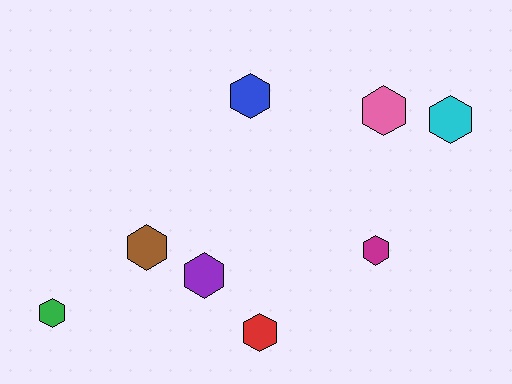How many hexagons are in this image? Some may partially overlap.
There are 8 hexagons.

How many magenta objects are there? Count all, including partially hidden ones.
There is 1 magenta object.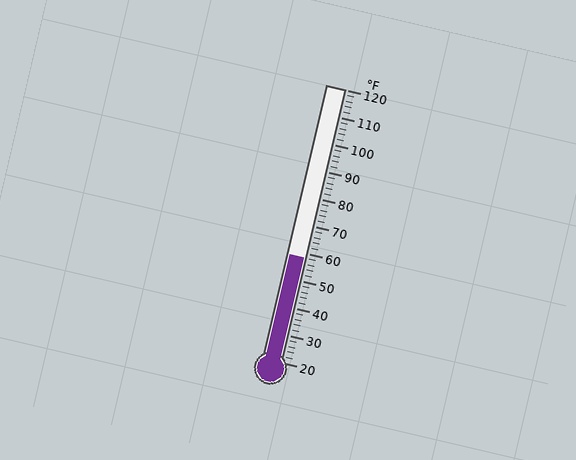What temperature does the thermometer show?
The thermometer shows approximately 58°F.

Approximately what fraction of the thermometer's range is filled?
The thermometer is filled to approximately 40% of its range.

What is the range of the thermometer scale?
The thermometer scale ranges from 20°F to 120°F.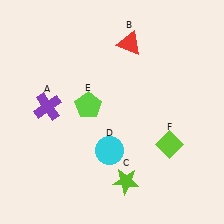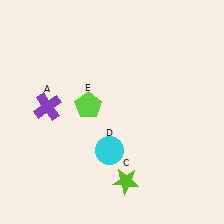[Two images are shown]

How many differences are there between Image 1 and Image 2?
There are 2 differences between the two images.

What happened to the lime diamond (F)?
The lime diamond (F) was removed in Image 2. It was in the bottom-right area of Image 1.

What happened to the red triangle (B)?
The red triangle (B) was removed in Image 2. It was in the top-right area of Image 1.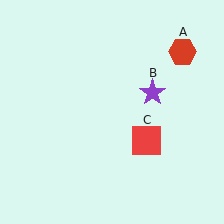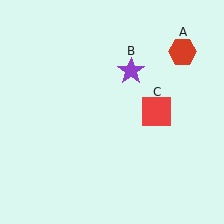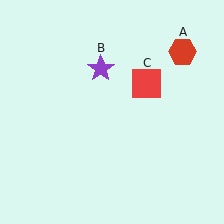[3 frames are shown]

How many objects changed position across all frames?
2 objects changed position: purple star (object B), red square (object C).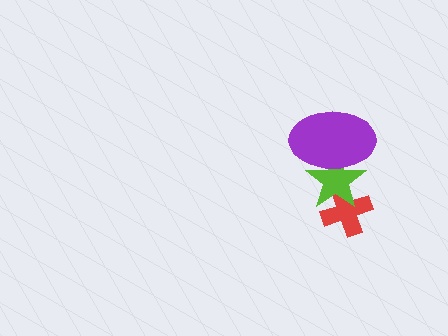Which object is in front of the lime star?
The purple ellipse is in front of the lime star.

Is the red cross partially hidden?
Yes, it is partially covered by another shape.